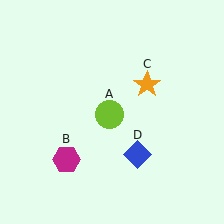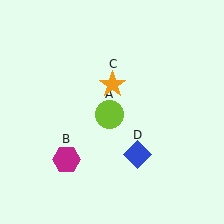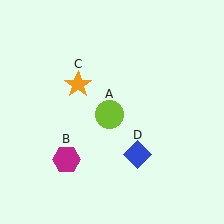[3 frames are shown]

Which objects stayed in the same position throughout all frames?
Lime circle (object A) and magenta hexagon (object B) and blue diamond (object D) remained stationary.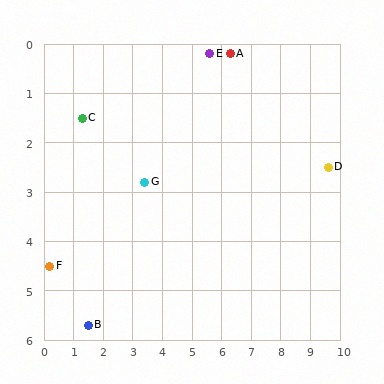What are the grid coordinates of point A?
Point A is at approximately (6.3, 0.2).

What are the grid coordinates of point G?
Point G is at approximately (3.4, 2.8).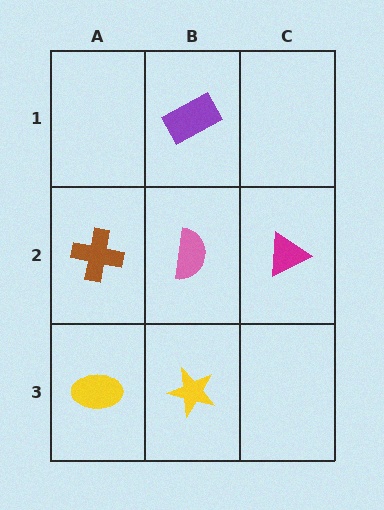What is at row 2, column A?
A brown cross.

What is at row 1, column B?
A purple rectangle.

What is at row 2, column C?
A magenta triangle.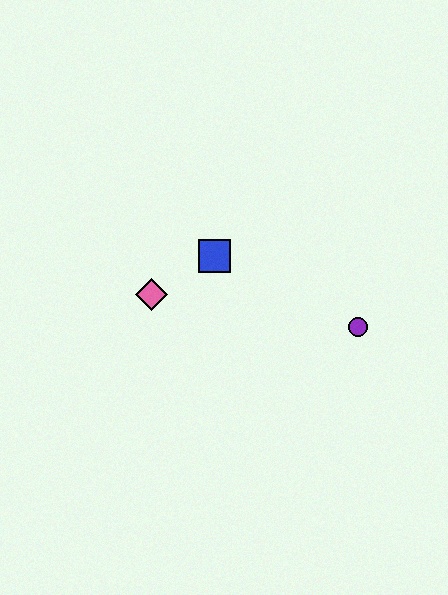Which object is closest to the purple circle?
The blue square is closest to the purple circle.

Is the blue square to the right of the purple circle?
No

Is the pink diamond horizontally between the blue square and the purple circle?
No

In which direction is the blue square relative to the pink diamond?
The blue square is to the right of the pink diamond.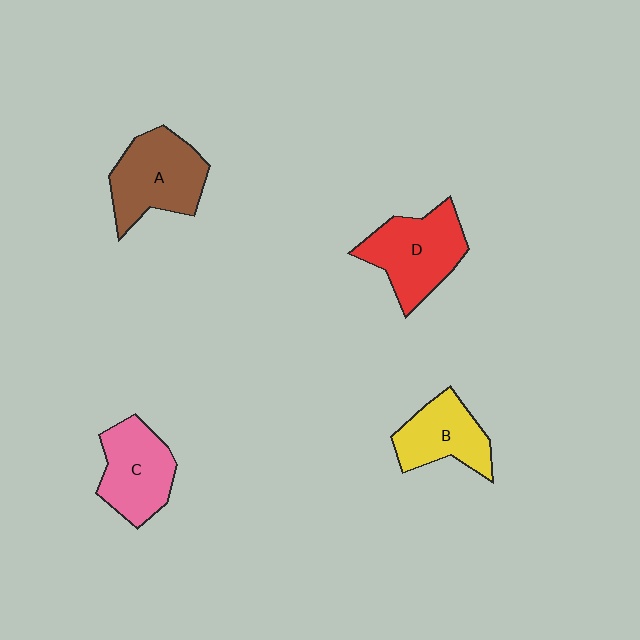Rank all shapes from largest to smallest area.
From largest to smallest: A (brown), D (red), C (pink), B (yellow).